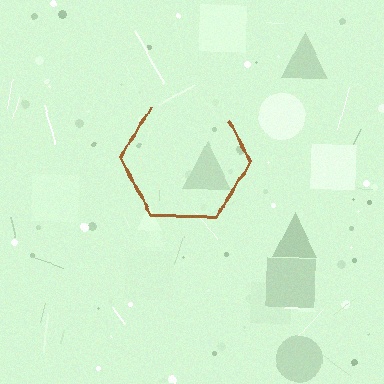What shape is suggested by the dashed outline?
The dashed outline suggests a hexagon.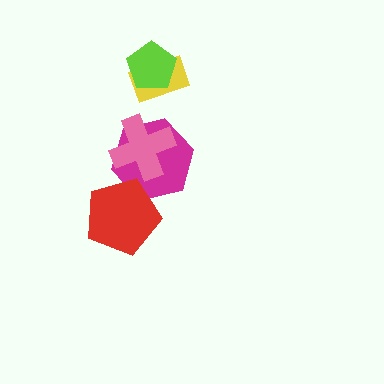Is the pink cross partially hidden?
No, no other shape covers it.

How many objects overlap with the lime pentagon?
1 object overlaps with the lime pentagon.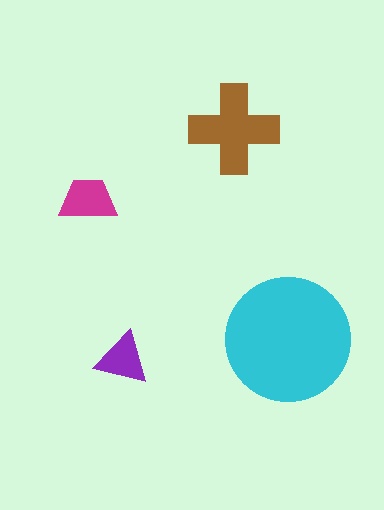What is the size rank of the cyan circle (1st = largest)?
1st.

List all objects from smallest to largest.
The purple triangle, the magenta trapezoid, the brown cross, the cyan circle.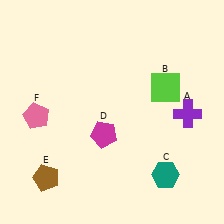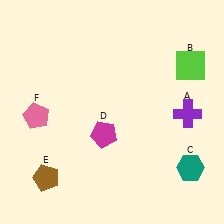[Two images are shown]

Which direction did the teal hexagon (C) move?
The teal hexagon (C) moved right.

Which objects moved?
The objects that moved are: the lime square (B), the teal hexagon (C).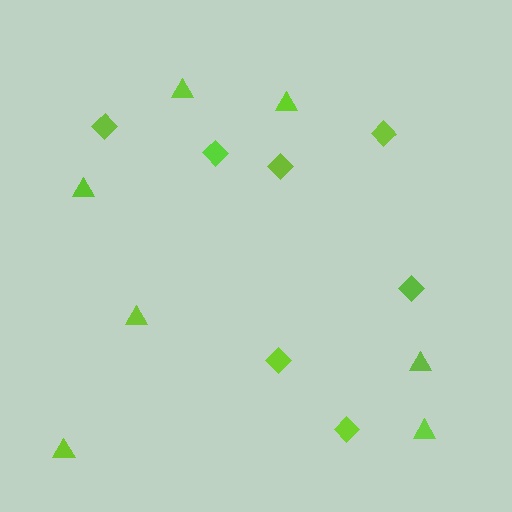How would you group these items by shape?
There are 2 groups: one group of triangles (7) and one group of diamonds (7).